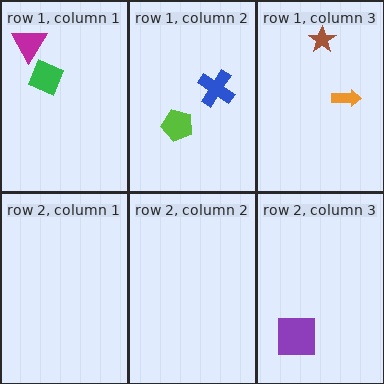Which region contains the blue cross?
The row 1, column 2 region.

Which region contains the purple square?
The row 2, column 3 region.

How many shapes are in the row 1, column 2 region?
2.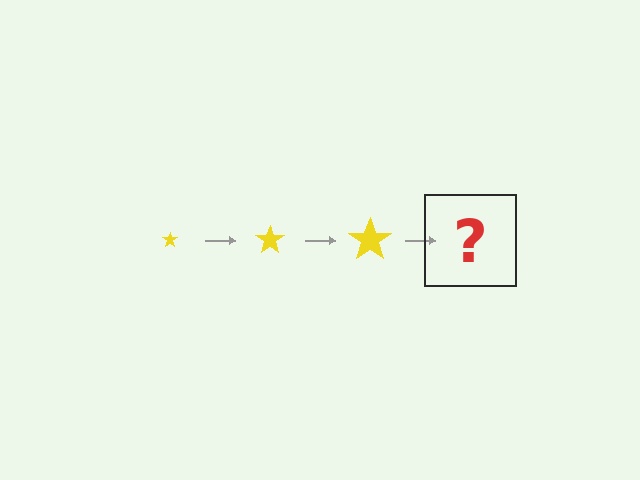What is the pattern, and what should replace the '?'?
The pattern is that the star gets progressively larger each step. The '?' should be a yellow star, larger than the previous one.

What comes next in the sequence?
The next element should be a yellow star, larger than the previous one.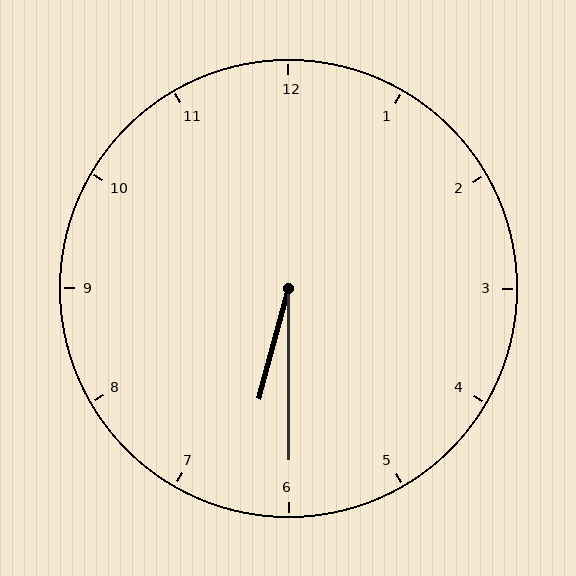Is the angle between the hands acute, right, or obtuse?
It is acute.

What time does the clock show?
6:30.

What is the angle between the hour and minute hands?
Approximately 15 degrees.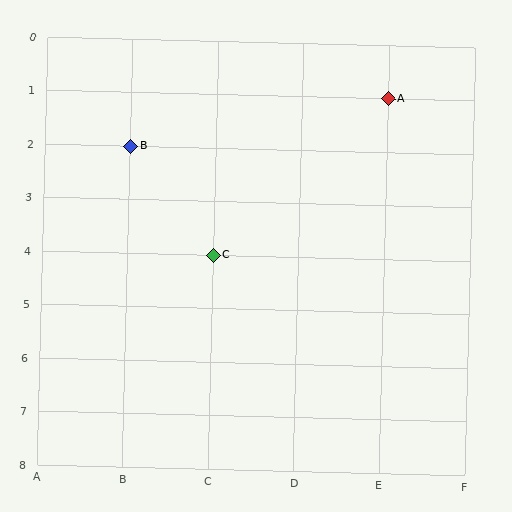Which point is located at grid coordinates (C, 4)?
Point C is at (C, 4).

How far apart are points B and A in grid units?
Points B and A are 3 columns and 1 row apart (about 3.2 grid units diagonally).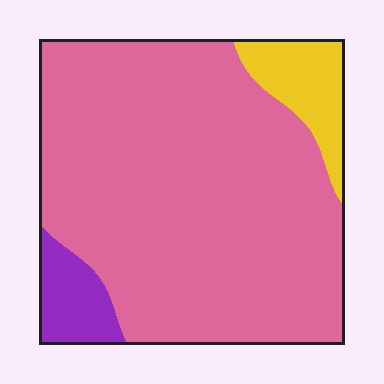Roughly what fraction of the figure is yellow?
Yellow takes up about one tenth (1/10) of the figure.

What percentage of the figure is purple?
Purple covers about 5% of the figure.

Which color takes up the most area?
Pink, at roughly 85%.